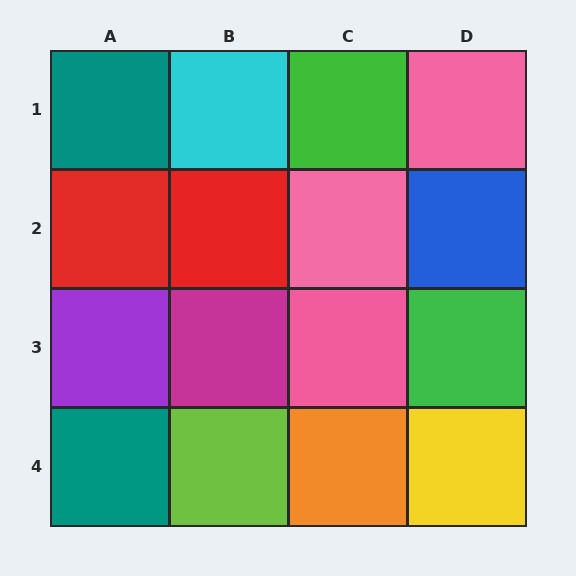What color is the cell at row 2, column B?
Red.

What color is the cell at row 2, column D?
Blue.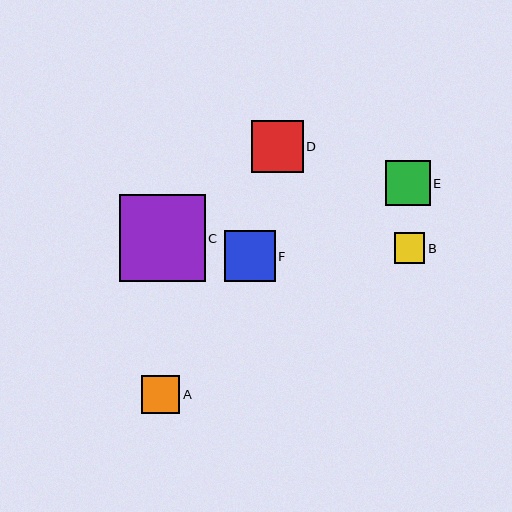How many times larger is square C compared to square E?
Square C is approximately 1.9 times the size of square E.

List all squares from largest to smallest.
From largest to smallest: C, D, F, E, A, B.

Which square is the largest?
Square C is the largest with a size of approximately 86 pixels.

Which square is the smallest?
Square B is the smallest with a size of approximately 30 pixels.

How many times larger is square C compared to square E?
Square C is approximately 1.9 times the size of square E.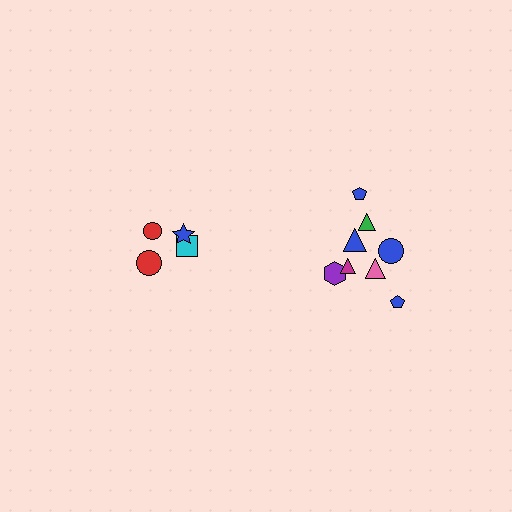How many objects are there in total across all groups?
There are 12 objects.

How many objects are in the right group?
There are 8 objects.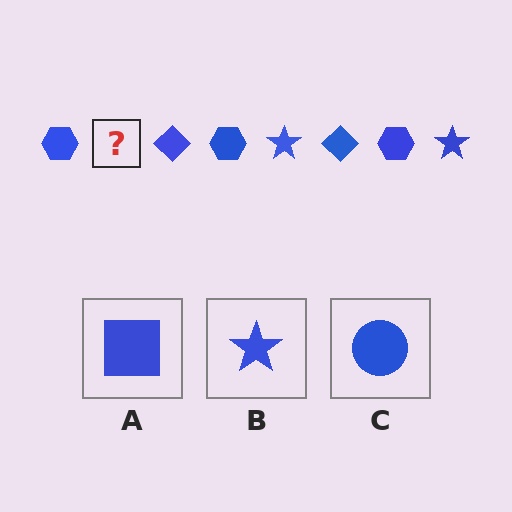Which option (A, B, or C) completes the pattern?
B.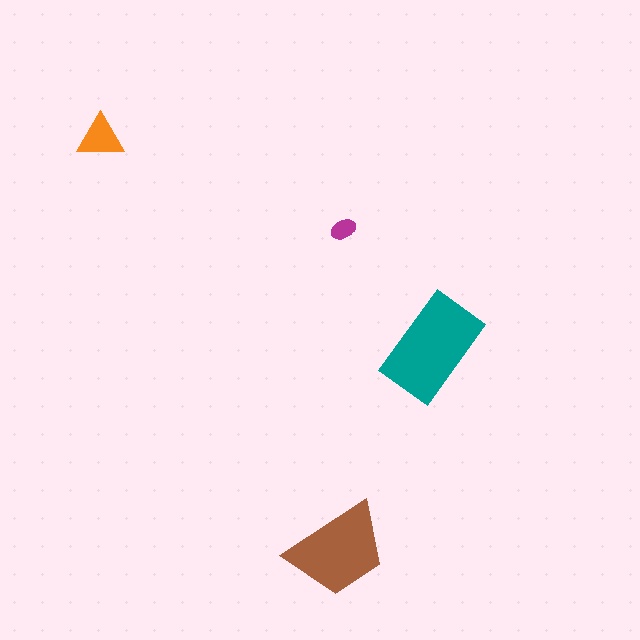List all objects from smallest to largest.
The magenta ellipse, the orange triangle, the brown trapezoid, the teal rectangle.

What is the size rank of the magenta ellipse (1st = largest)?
4th.